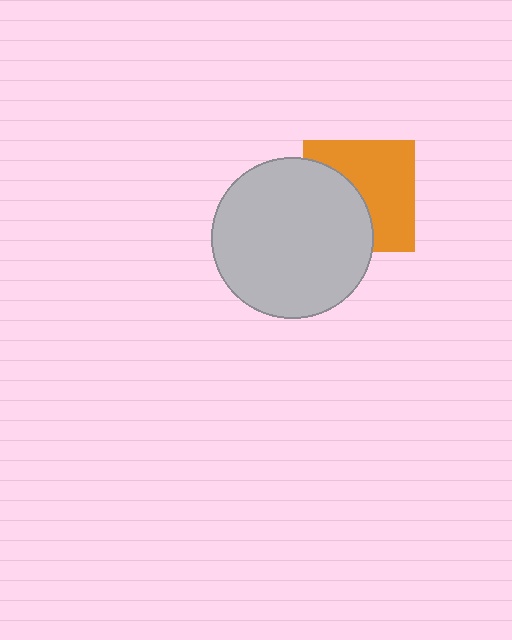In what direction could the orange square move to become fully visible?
The orange square could move right. That would shift it out from behind the light gray circle entirely.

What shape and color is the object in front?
The object in front is a light gray circle.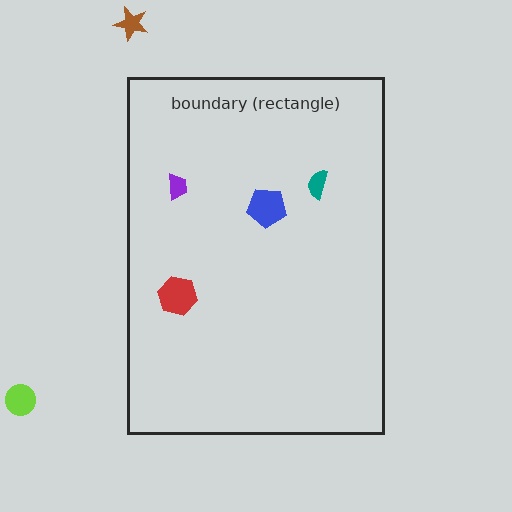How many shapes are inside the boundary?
4 inside, 2 outside.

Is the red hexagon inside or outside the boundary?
Inside.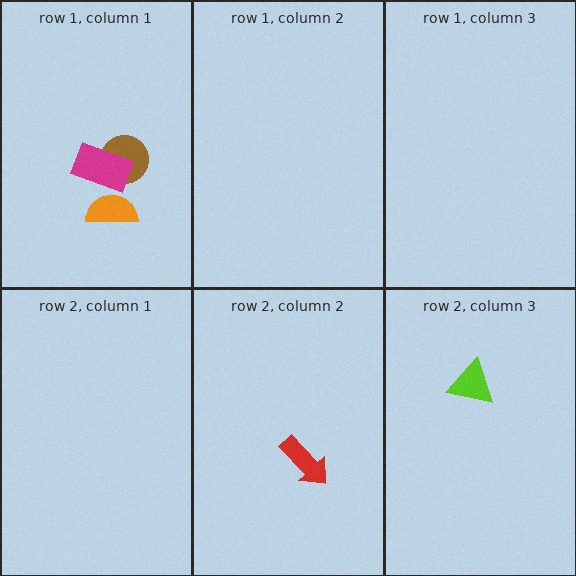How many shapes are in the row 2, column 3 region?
1.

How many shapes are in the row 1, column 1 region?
3.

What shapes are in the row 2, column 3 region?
The lime triangle.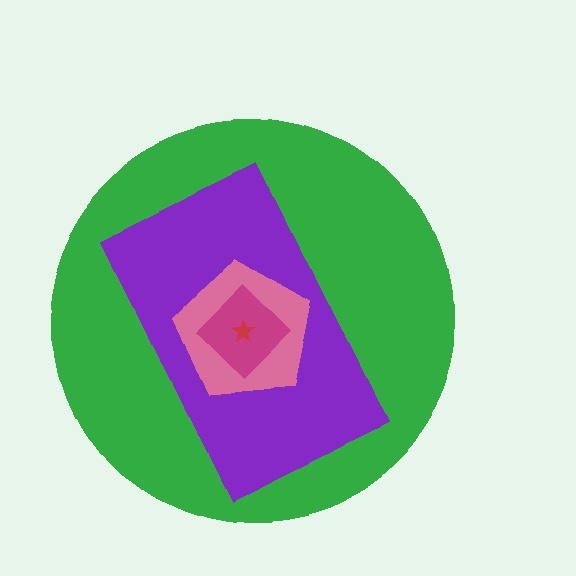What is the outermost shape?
The green circle.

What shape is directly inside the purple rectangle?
The pink pentagon.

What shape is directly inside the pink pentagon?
The magenta diamond.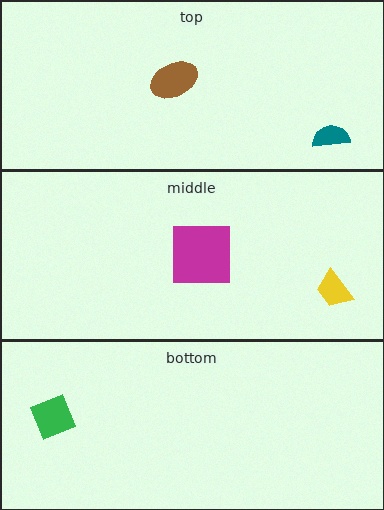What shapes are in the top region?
The brown ellipse, the teal semicircle.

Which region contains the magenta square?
The middle region.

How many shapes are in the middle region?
2.